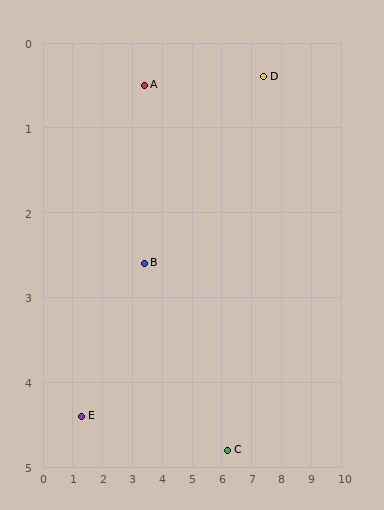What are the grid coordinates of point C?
Point C is at approximately (6.2, 4.8).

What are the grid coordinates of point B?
Point B is at approximately (3.4, 2.6).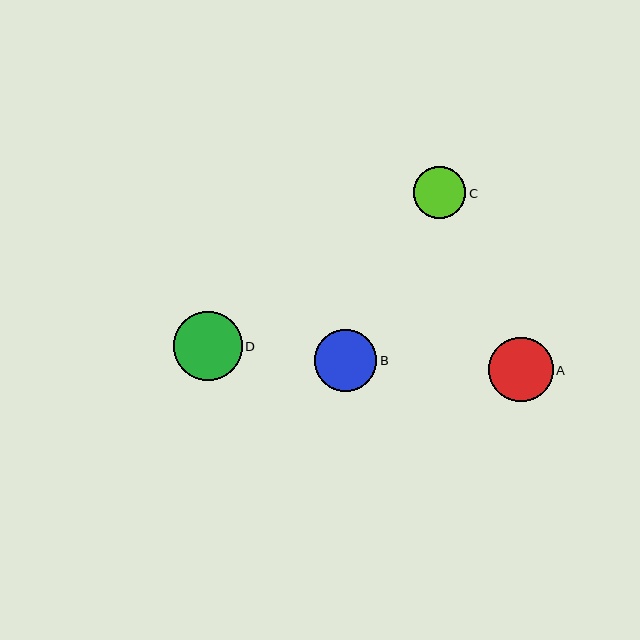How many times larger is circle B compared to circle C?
Circle B is approximately 1.2 times the size of circle C.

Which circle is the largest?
Circle D is the largest with a size of approximately 69 pixels.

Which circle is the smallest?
Circle C is the smallest with a size of approximately 52 pixels.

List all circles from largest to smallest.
From largest to smallest: D, A, B, C.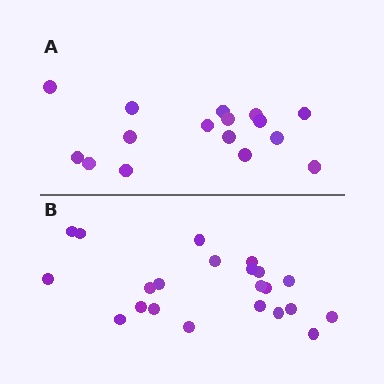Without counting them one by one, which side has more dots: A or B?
Region B (the bottom region) has more dots.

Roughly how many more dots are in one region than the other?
Region B has about 6 more dots than region A.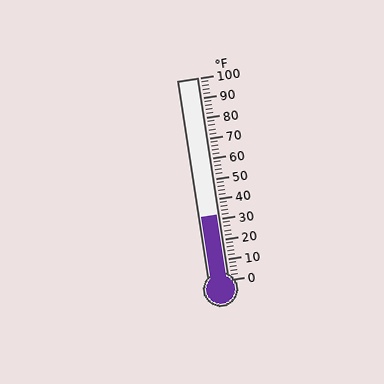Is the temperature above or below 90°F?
The temperature is below 90°F.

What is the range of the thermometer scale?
The thermometer scale ranges from 0°F to 100°F.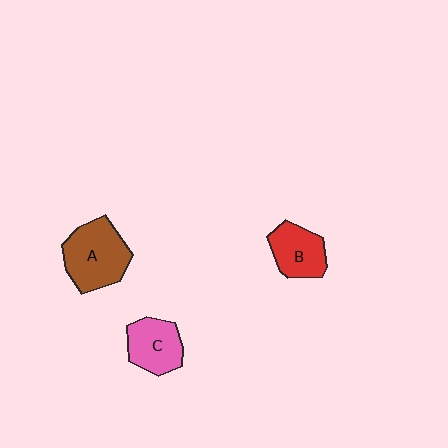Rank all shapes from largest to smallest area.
From largest to smallest: A (brown), C (pink), B (red).